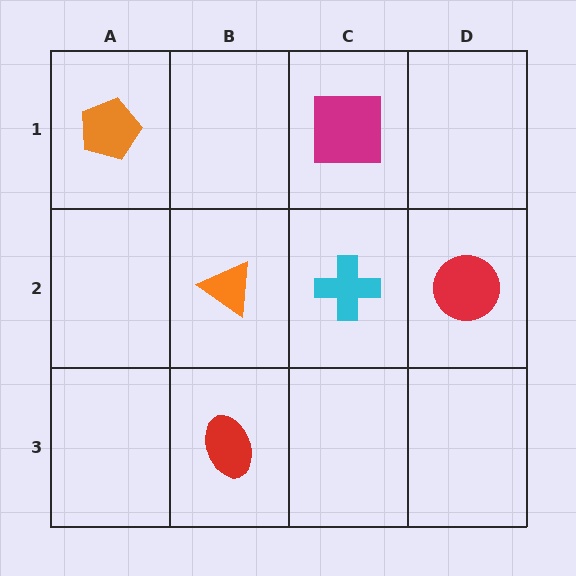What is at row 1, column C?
A magenta square.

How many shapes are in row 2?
3 shapes.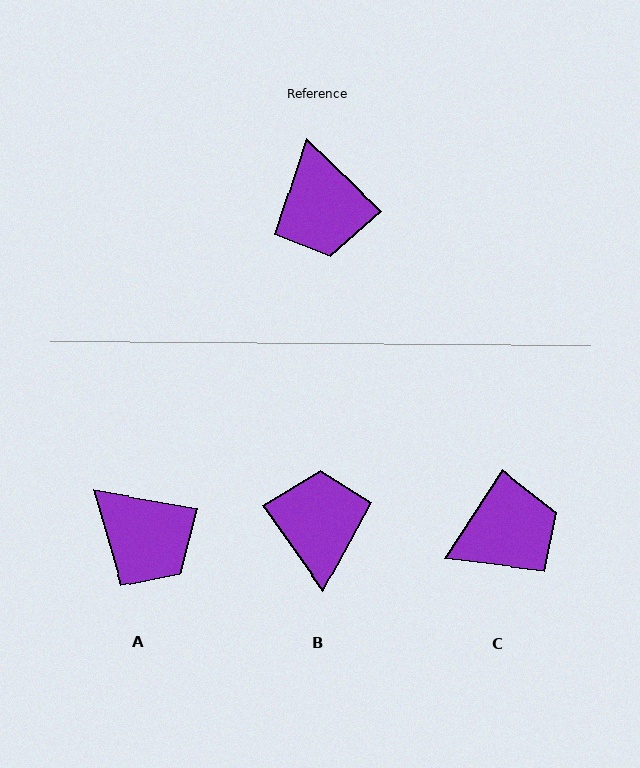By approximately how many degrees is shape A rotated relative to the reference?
Approximately 34 degrees counter-clockwise.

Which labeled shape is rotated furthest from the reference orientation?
B, about 169 degrees away.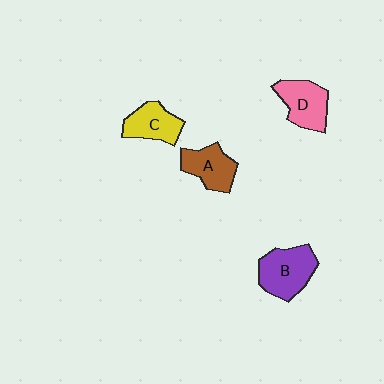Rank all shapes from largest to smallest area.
From largest to smallest: B (purple), D (pink), A (brown), C (yellow).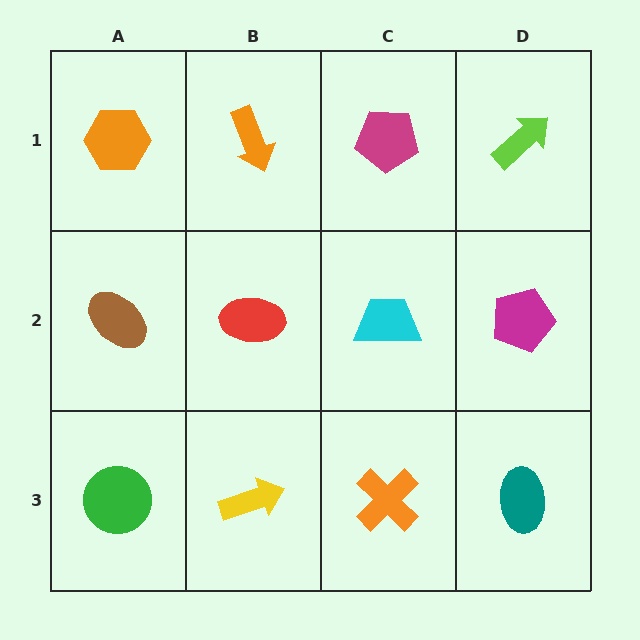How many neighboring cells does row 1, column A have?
2.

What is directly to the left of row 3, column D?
An orange cross.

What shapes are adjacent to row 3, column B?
A red ellipse (row 2, column B), a green circle (row 3, column A), an orange cross (row 3, column C).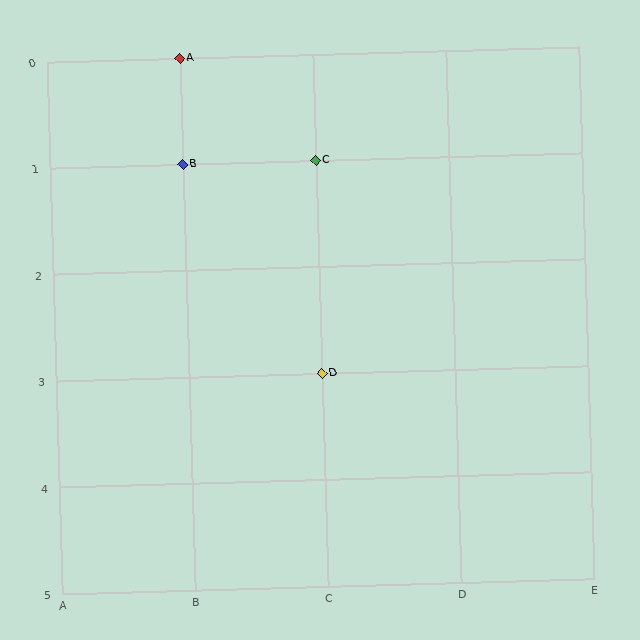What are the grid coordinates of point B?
Point B is at grid coordinates (B, 1).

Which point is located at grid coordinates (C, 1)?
Point C is at (C, 1).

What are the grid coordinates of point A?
Point A is at grid coordinates (B, 0).